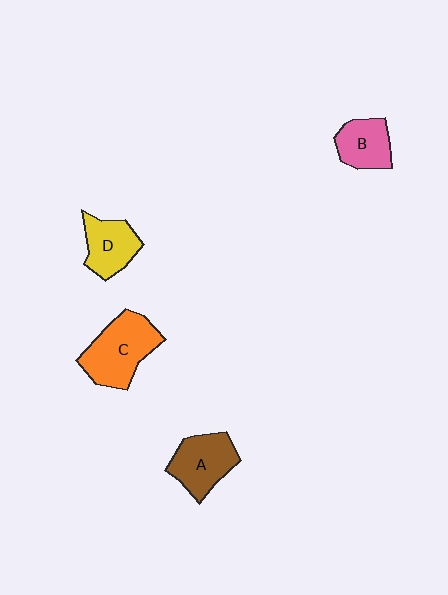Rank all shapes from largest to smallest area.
From largest to smallest: C (orange), A (brown), D (yellow), B (pink).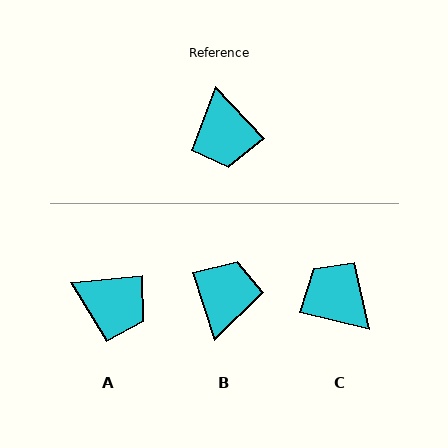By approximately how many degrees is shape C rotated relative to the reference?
Approximately 146 degrees clockwise.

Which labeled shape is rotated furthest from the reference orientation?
B, about 155 degrees away.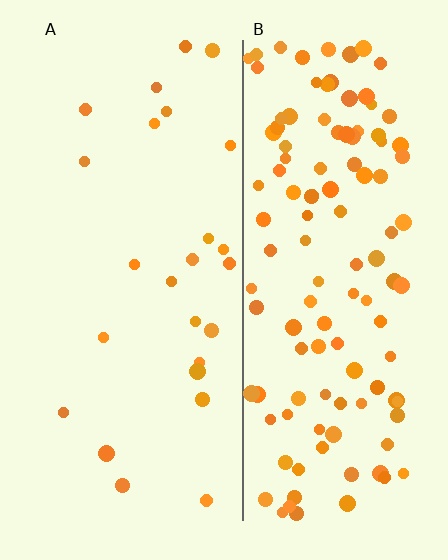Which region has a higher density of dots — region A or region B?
B (the right).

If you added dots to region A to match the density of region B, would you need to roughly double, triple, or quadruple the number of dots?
Approximately quadruple.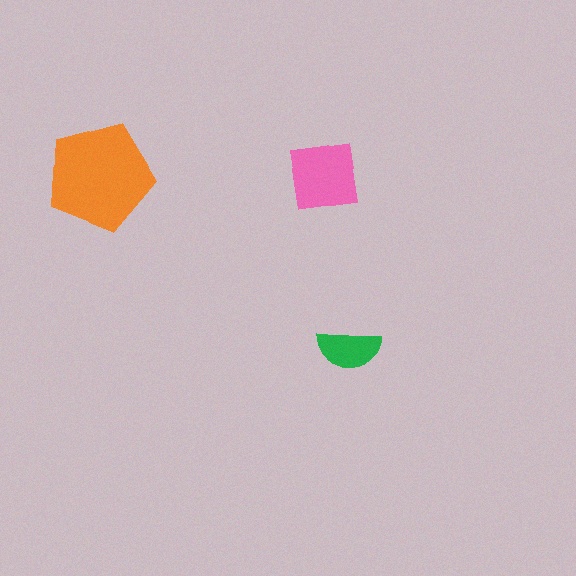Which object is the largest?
The orange pentagon.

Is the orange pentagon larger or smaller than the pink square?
Larger.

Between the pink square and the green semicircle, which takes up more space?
The pink square.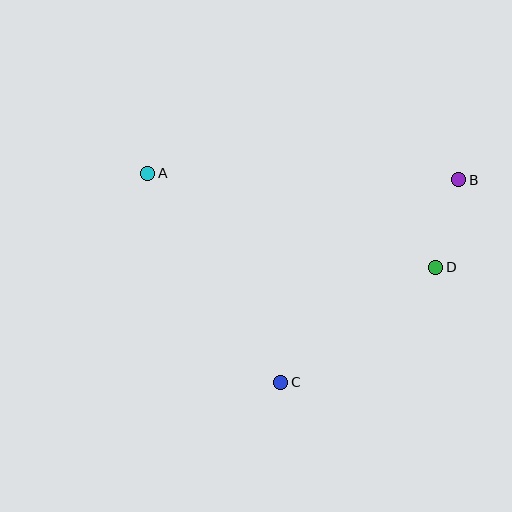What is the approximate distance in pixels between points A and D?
The distance between A and D is approximately 303 pixels.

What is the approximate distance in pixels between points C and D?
The distance between C and D is approximately 193 pixels.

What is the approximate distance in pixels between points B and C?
The distance between B and C is approximately 270 pixels.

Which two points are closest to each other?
Points B and D are closest to each other.